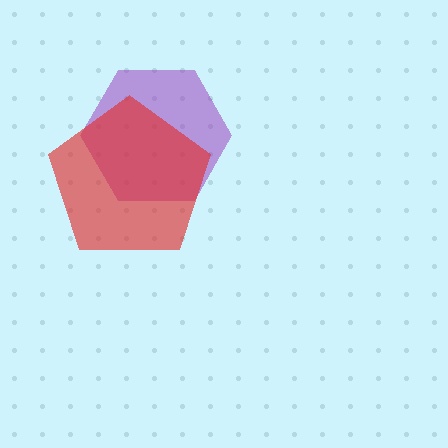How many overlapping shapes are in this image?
There are 2 overlapping shapes in the image.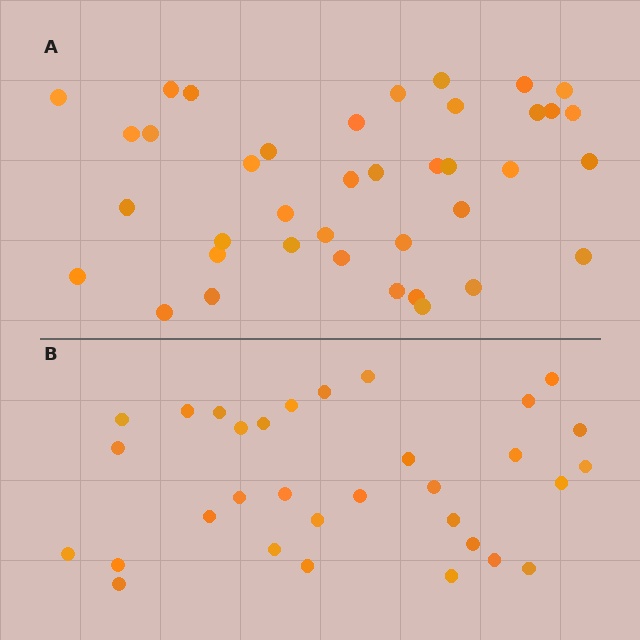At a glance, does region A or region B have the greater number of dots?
Region A (the top region) has more dots.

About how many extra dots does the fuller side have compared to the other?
Region A has roughly 8 or so more dots than region B.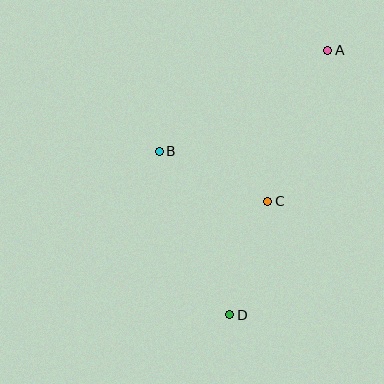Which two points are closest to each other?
Points B and C are closest to each other.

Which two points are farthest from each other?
Points A and D are farthest from each other.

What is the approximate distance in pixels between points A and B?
The distance between A and B is approximately 196 pixels.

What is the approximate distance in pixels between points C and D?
The distance between C and D is approximately 120 pixels.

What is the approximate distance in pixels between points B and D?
The distance between B and D is approximately 178 pixels.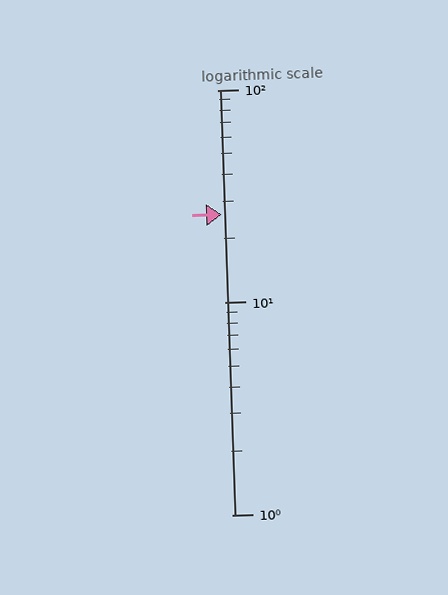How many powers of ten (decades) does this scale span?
The scale spans 2 decades, from 1 to 100.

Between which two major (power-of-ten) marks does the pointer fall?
The pointer is between 10 and 100.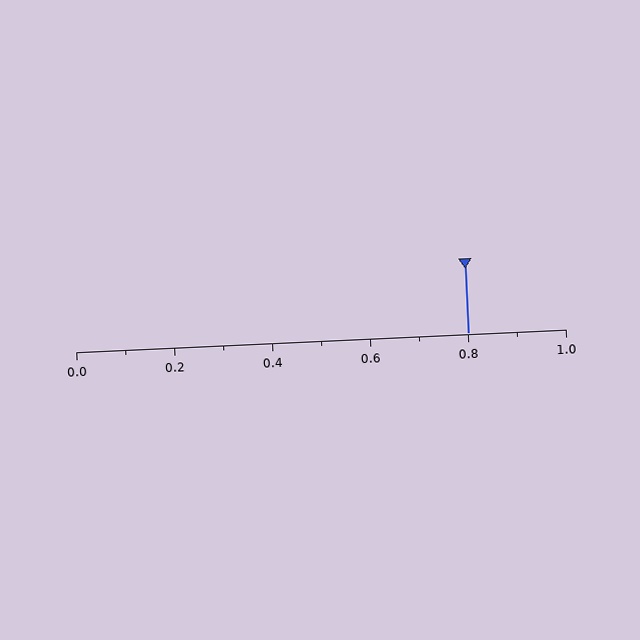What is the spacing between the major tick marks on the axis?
The major ticks are spaced 0.2 apart.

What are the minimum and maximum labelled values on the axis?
The axis runs from 0.0 to 1.0.